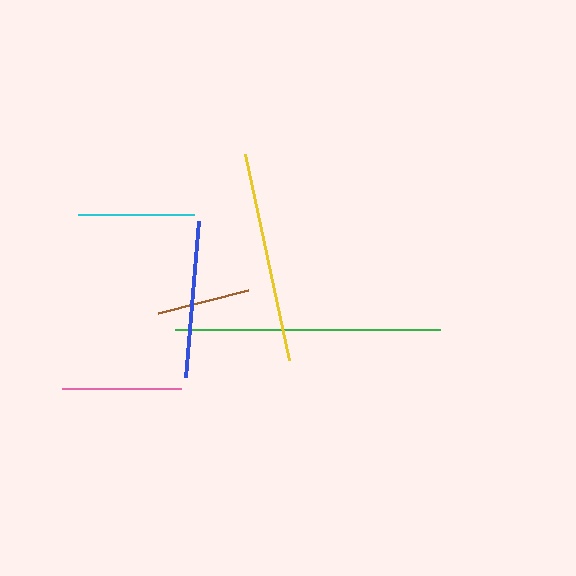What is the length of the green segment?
The green segment is approximately 265 pixels long.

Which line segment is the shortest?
The brown line is the shortest at approximately 92 pixels.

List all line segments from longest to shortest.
From longest to shortest: green, yellow, blue, pink, cyan, brown.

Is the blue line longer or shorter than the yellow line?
The yellow line is longer than the blue line.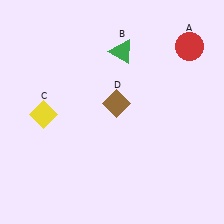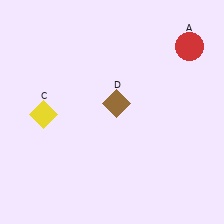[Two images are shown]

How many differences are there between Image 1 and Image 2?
There is 1 difference between the two images.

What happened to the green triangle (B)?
The green triangle (B) was removed in Image 2. It was in the top-right area of Image 1.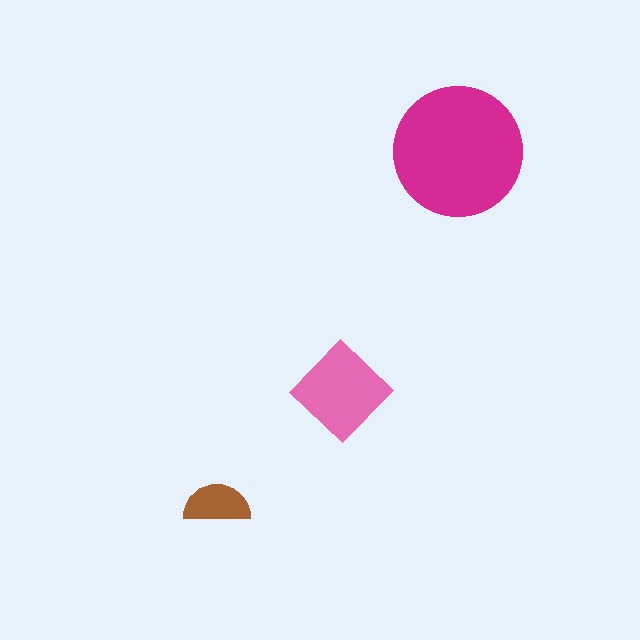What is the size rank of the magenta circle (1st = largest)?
1st.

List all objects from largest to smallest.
The magenta circle, the pink diamond, the brown semicircle.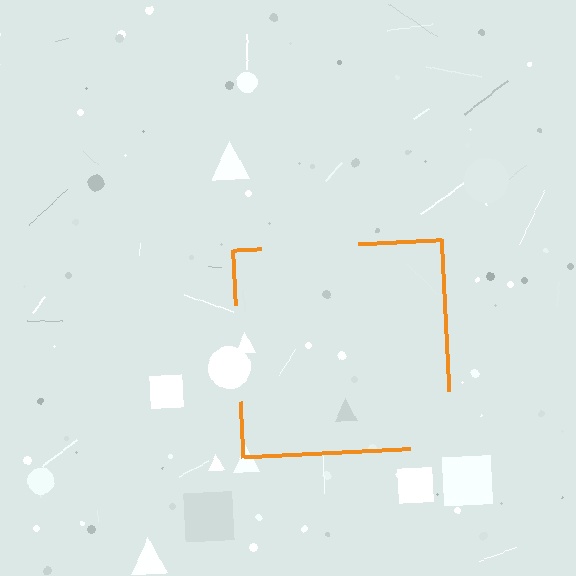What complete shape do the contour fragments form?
The contour fragments form a square.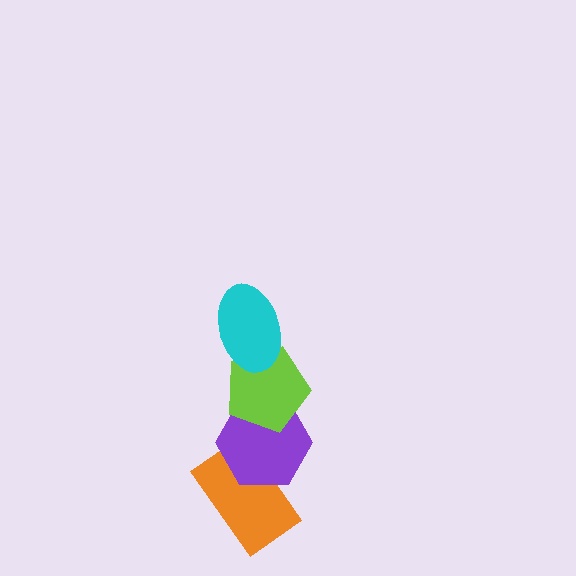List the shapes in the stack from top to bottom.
From top to bottom: the cyan ellipse, the lime pentagon, the purple hexagon, the orange rectangle.